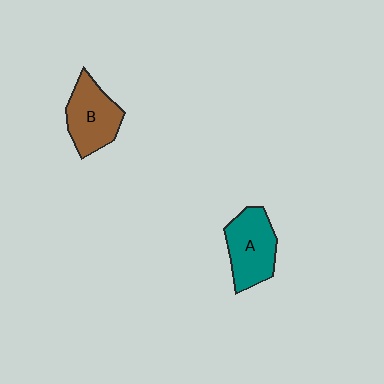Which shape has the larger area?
Shape A (teal).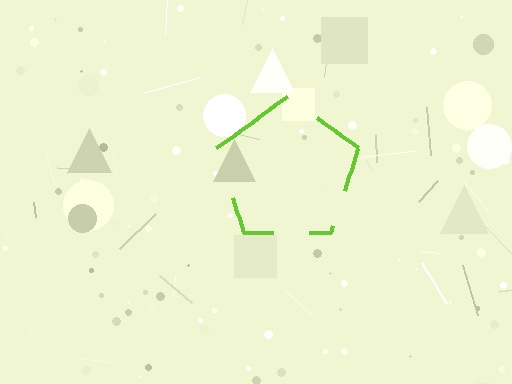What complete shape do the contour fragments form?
The contour fragments form a pentagon.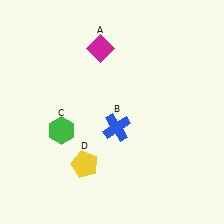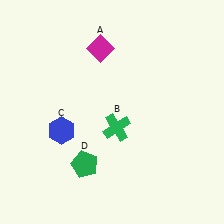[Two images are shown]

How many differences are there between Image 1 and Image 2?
There are 3 differences between the two images.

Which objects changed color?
B changed from blue to green. C changed from green to blue. D changed from yellow to green.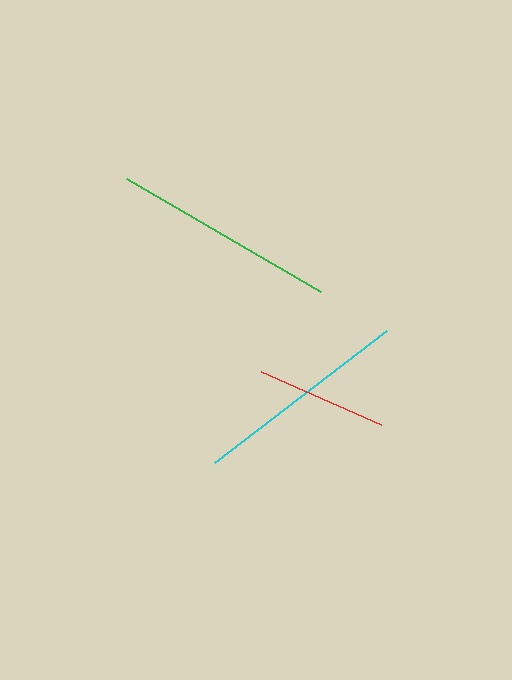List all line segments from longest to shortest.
From longest to shortest: green, cyan, red.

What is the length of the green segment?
The green segment is approximately 224 pixels long.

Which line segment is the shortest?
The red line is the shortest at approximately 132 pixels.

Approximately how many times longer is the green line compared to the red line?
The green line is approximately 1.7 times the length of the red line.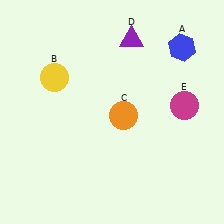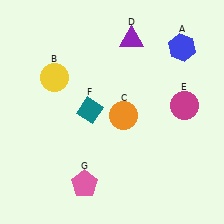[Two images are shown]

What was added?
A teal diamond (F), a pink pentagon (G) were added in Image 2.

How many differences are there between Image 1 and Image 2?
There are 2 differences between the two images.